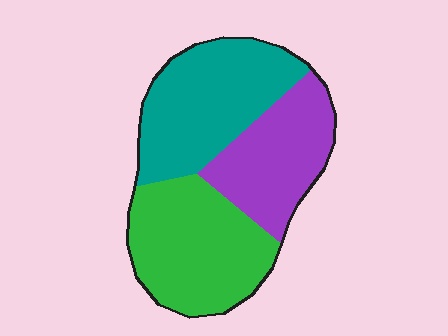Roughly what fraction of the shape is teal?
Teal takes up about three eighths (3/8) of the shape.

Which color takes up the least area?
Purple, at roughly 30%.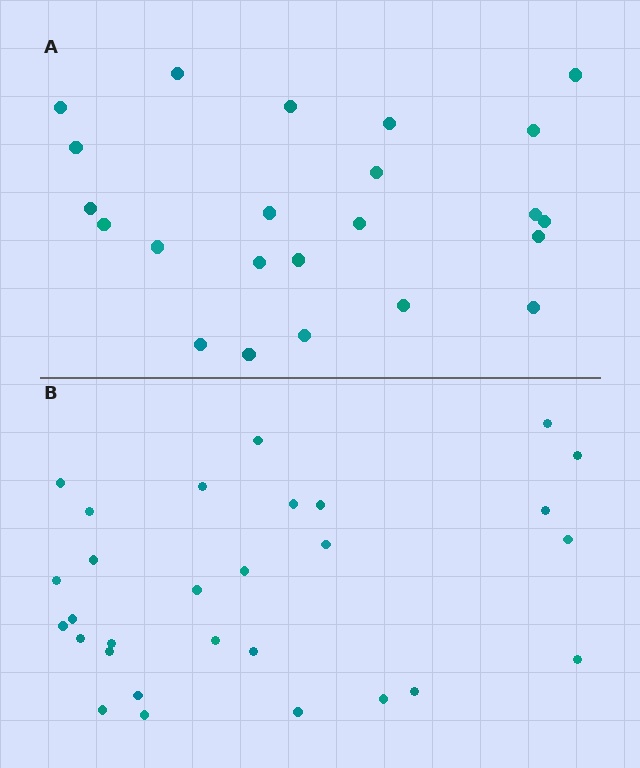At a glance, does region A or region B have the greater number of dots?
Region B (the bottom region) has more dots.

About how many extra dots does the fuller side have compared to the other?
Region B has about 6 more dots than region A.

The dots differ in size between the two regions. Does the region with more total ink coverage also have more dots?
No. Region A has more total ink coverage because its dots are larger, but region B actually contains more individual dots. Total area can be misleading — the number of items is what matters here.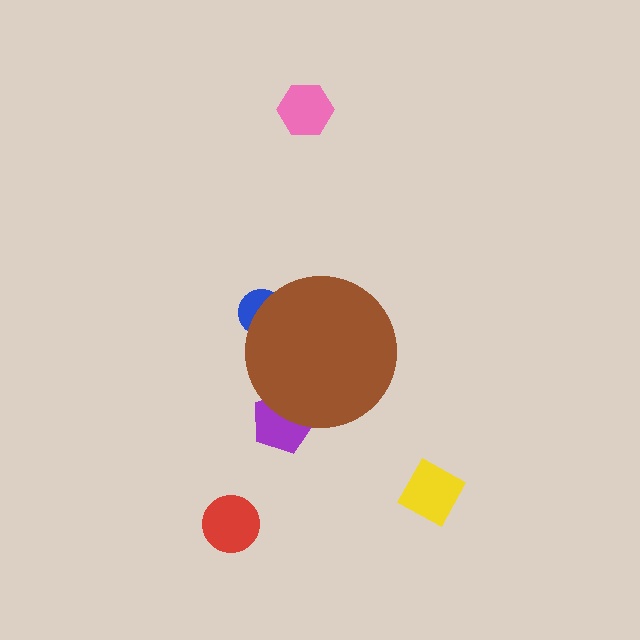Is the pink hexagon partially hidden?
No, the pink hexagon is fully visible.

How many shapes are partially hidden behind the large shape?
2 shapes are partially hidden.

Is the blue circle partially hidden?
Yes, the blue circle is partially hidden behind the brown circle.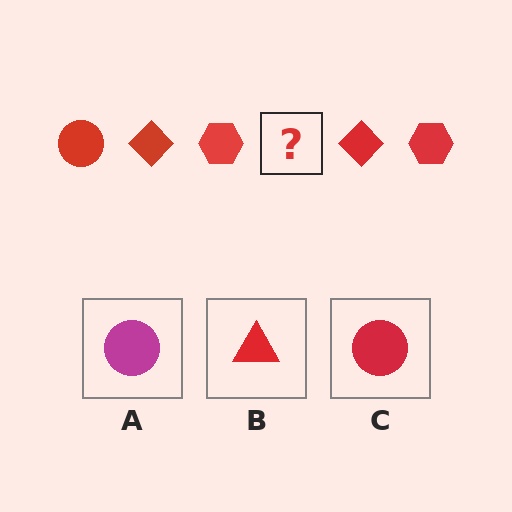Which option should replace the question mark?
Option C.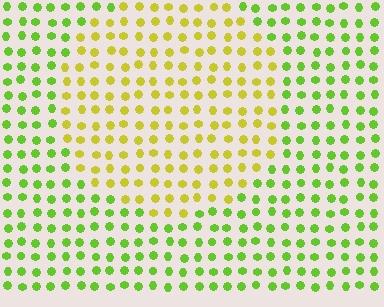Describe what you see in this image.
The image is filled with small lime elements in a uniform arrangement. A circle-shaped region is visible where the elements are tinted to a slightly different hue, forming a subtle color boundary.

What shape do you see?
I see a circle.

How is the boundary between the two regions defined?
The boundary is defined purely by a slight shift in hue (about 39 degrees). Spacing, size, and orientation are identical on both sides.